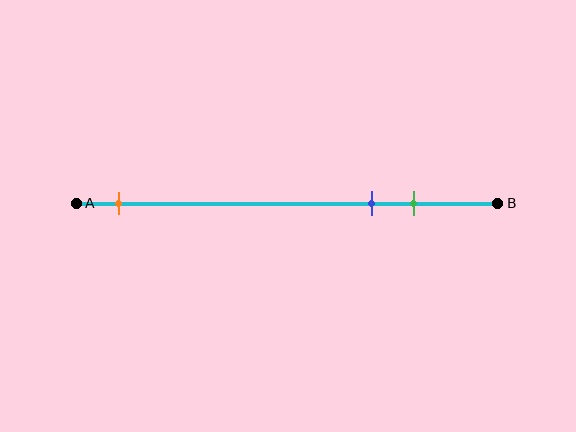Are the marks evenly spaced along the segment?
No, the marks are not evenly spaced.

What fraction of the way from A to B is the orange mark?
The orange mark is approximately 10% (0.1) of the way from A to B.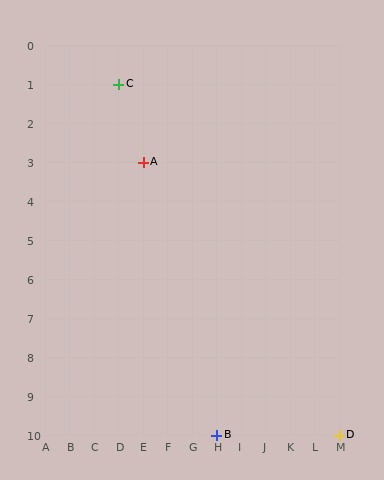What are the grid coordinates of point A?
Point A is at grid coordinates (E, 3).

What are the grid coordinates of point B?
Point B is at grid coordinates (H, 10).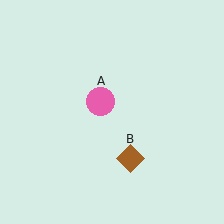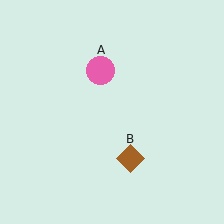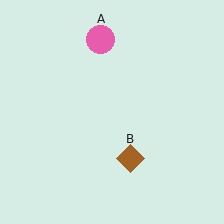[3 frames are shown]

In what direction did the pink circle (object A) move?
The pink circle (object A) moved up.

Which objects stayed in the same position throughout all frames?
Brown diamond (object B) remained stationary.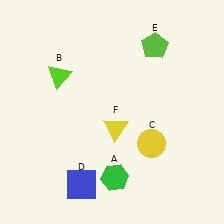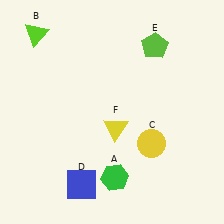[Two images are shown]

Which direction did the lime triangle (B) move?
The lime triangle (B) moved up.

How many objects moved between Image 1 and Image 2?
1 object moved between the two images.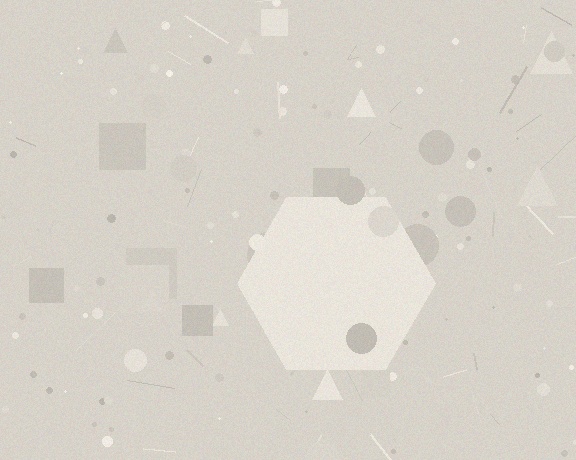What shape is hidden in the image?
A hexagon is hidden in the image.